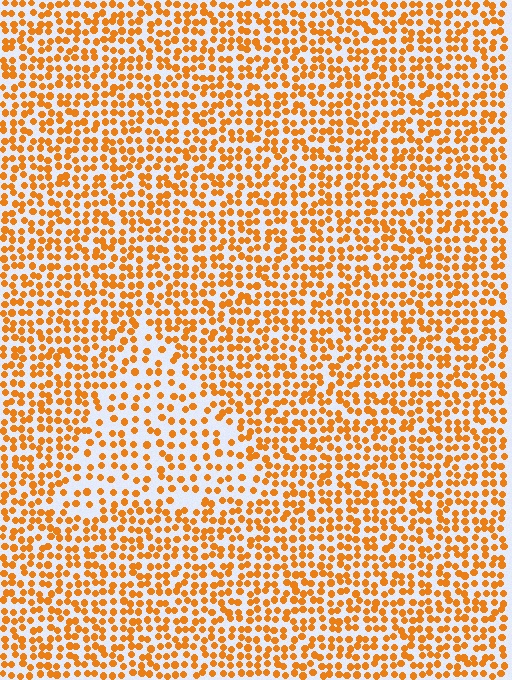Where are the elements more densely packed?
The elements are more densely packed outside the triangle boundary.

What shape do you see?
I see a triangle.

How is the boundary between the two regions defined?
The boundary is defined by a change in element density (approximately 1.7x ratio). All elements are the same color, size, and shape.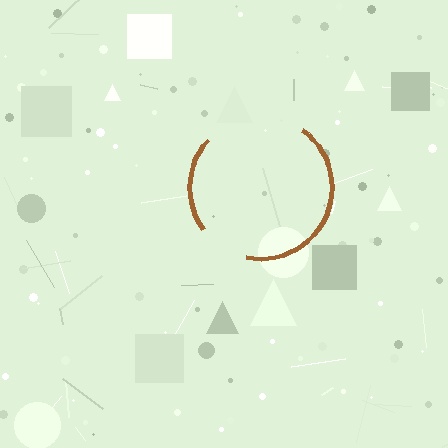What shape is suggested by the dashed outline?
The dashed outline suggests a circle.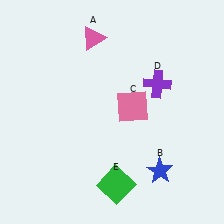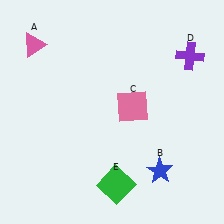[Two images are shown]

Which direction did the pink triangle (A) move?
The pink triangle (A) moved left.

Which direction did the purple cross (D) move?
The purple cross (D) moved right.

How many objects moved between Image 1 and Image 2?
2 objects moved between the two images.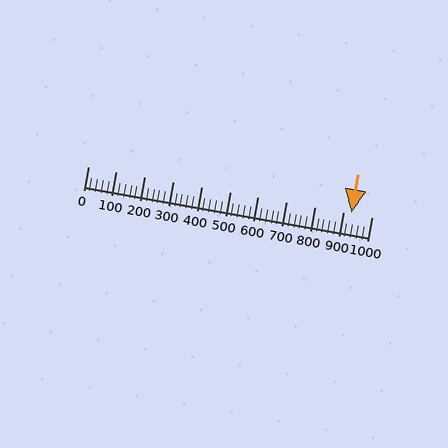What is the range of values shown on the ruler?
The ruler shows values from 0 to 1000.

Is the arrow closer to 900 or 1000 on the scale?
The arrow is closer to 900.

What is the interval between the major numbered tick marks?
The major tick marks are spaced 100 units apart.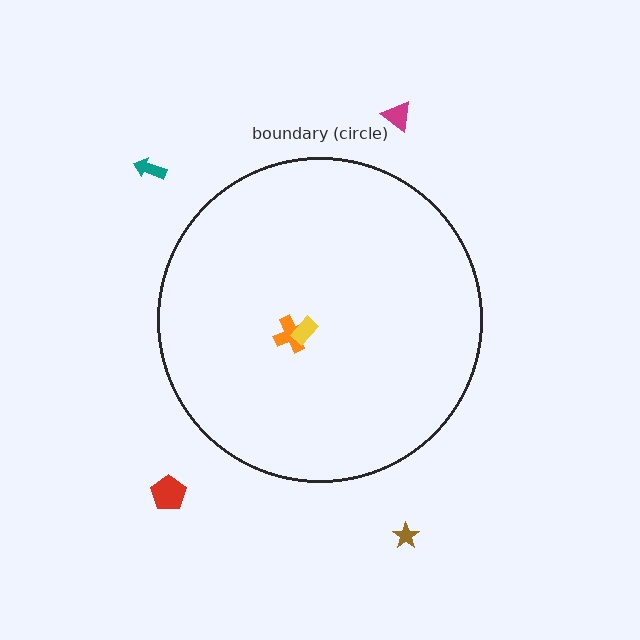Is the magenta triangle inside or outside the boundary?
Outside.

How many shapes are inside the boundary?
2 inside, 4 outside.